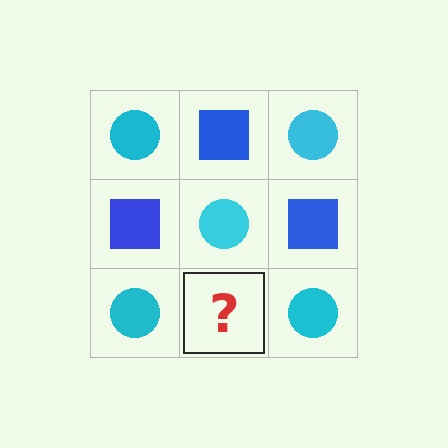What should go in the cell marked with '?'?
The missing cell should contain a blue square.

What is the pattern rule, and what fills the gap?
The rule is that it alternates cyan circle and blue square in a checkerboard pattern. The gap should be filled with a blue square.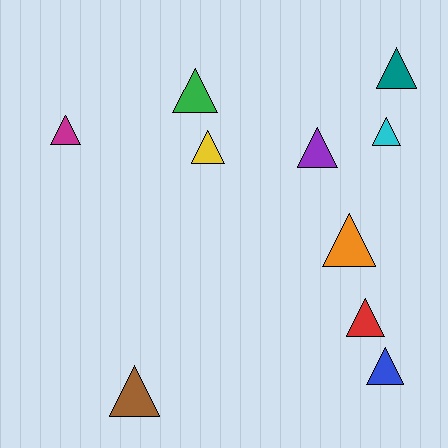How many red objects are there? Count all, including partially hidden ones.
There is 1 red object.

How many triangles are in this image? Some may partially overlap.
There are 10 triangles.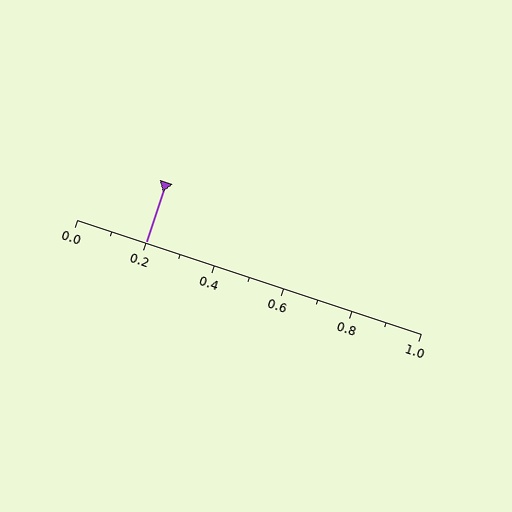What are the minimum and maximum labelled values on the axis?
The axis runs from 0.0 to 1.0.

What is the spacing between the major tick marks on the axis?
The major ticks are spaced 0.2 apart.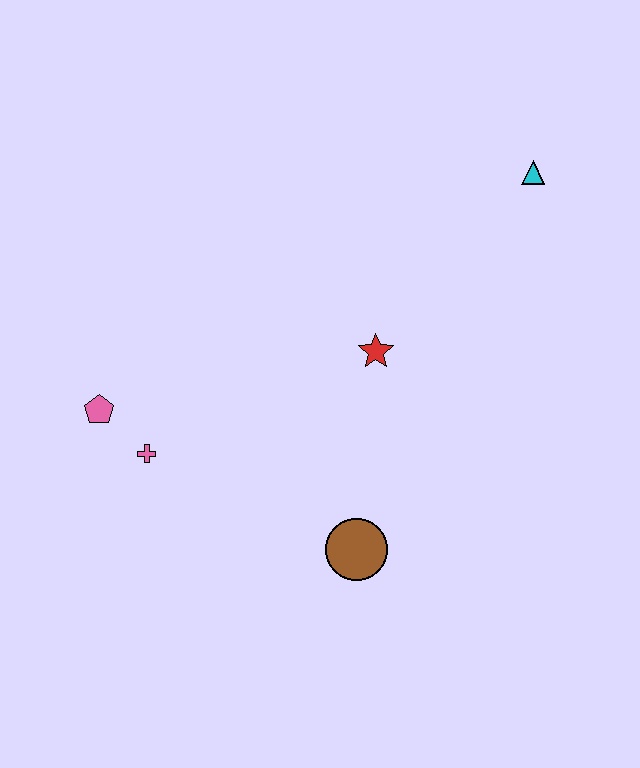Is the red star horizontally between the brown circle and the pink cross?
No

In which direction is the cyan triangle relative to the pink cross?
The cyan triangle is to the right of the pink cross.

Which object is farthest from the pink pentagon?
The cyan triangle is farthest from the pink pentagon.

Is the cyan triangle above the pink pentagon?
Yes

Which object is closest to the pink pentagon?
The pink cross is closest to the pink pentagon.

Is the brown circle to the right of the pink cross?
Yes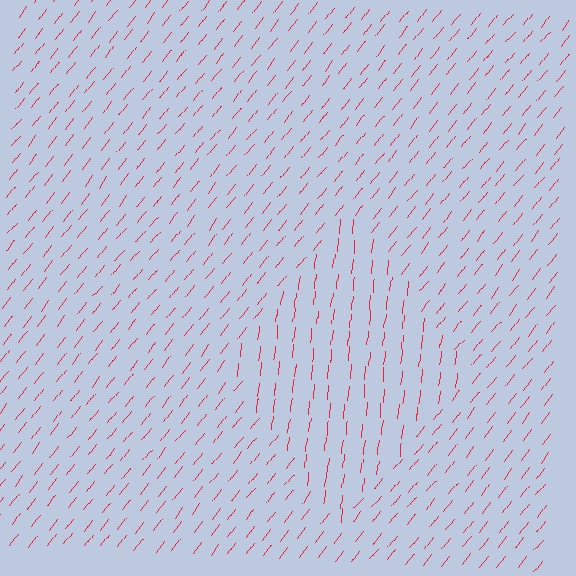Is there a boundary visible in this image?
Yes, there is a texture boundary formed by a change in line orientation.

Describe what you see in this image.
The image is filled with small red line segments. A diamond region in the image has lines oriented differently from the surrounding lines, creating a visible texture boundary.